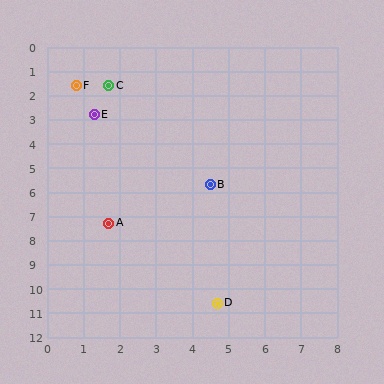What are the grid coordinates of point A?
Point A is at approximately (1.7, 7.3).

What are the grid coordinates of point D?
Point D is at approximately (4.7, 10.6).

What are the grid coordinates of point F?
Point F is at approximately (0.8, 1.6).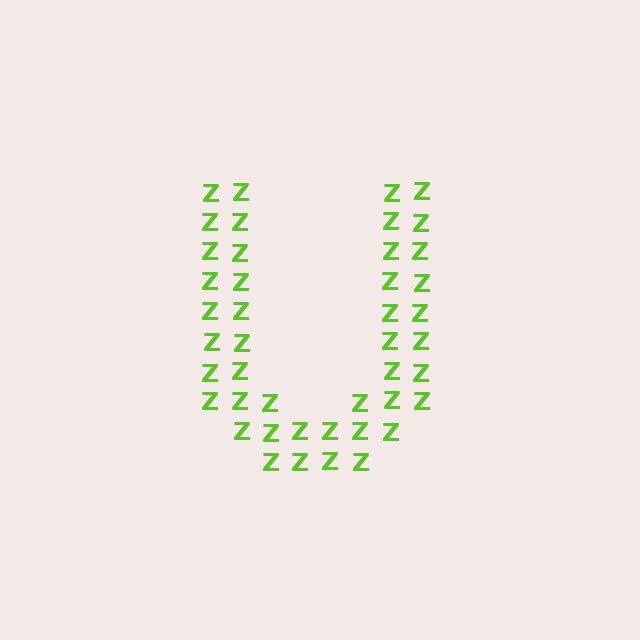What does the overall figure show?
The overall figure shows the letter U.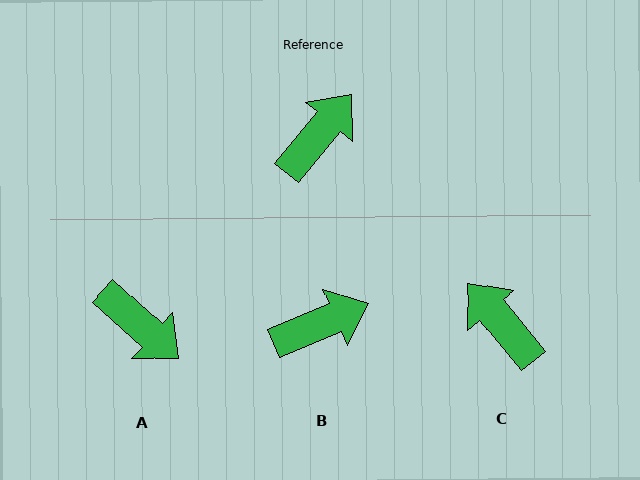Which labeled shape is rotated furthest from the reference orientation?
A, about 92 degrees away.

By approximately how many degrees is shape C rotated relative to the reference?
Approximately 79 degrees counter-clockwise.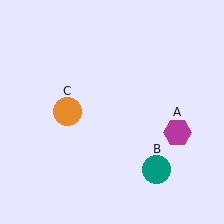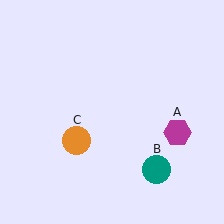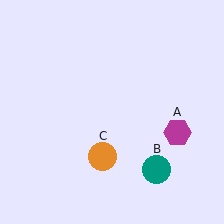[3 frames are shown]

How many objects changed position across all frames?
1 object changed position: orange circle (object C).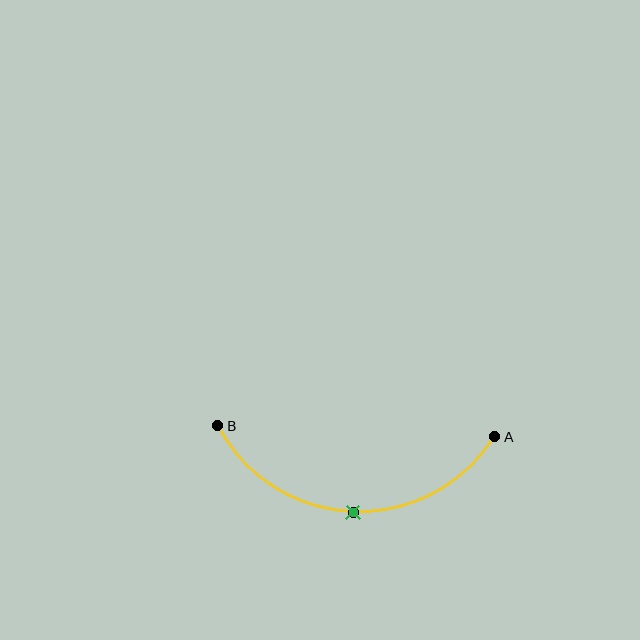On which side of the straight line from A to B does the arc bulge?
The arc bulges below the straight line connecting A and B.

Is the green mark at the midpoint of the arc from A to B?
Yes. The green mark lies on the arc at equal arc-length from both A and B — it is the arc midpoint.